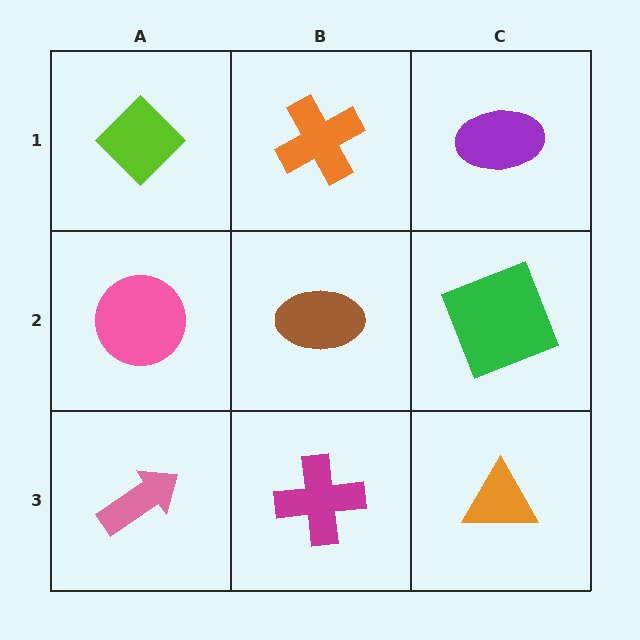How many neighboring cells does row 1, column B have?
3.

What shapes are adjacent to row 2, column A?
A lime diamond (row 1, column A), a pink arrow (row 3, column A), a brown ellipse (row 2, column B).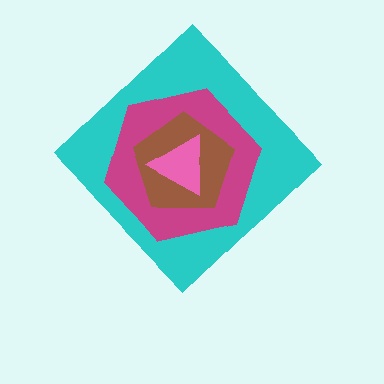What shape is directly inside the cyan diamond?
The magenta hexagon.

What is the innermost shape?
The pink triangle.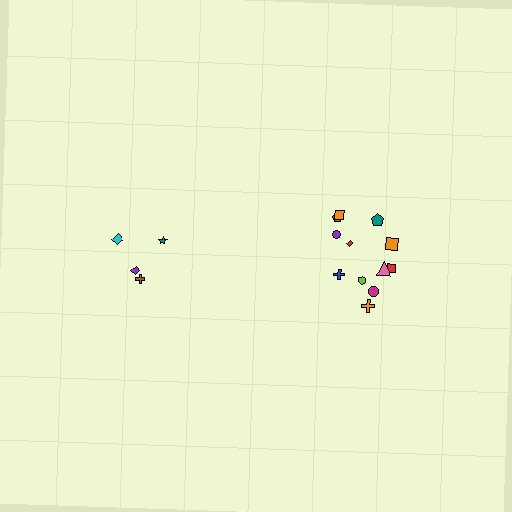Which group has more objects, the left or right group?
The right group.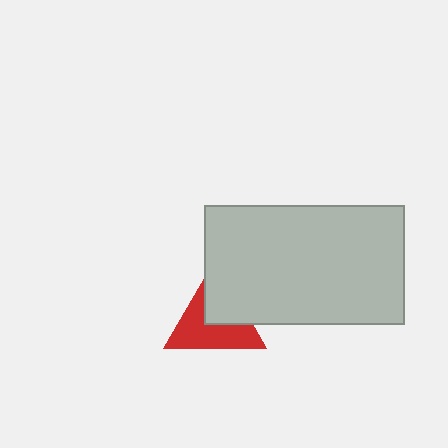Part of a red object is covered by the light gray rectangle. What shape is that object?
It is a triangle.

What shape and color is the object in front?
The object in front is a light gray rectangle.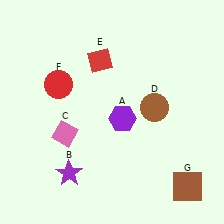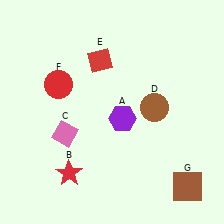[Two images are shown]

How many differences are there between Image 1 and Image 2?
There is 1 difference between the two images.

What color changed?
The star (B) changed from purple in Image 1 to red in Image 2.